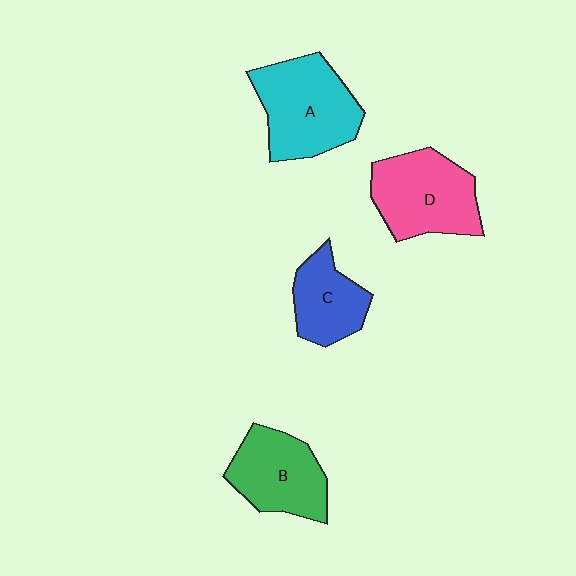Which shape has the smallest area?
Shape C (blue).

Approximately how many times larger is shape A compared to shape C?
Approximately 1.6 times.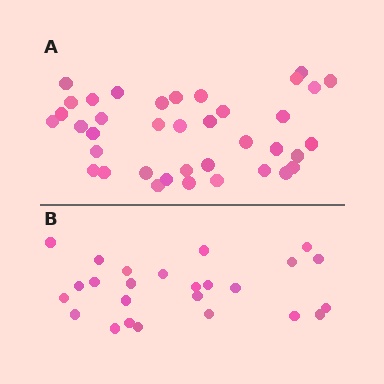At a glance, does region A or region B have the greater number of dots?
Region A (the top region) has more dots.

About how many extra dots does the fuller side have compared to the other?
Region A has approximately 15 more dots than region B.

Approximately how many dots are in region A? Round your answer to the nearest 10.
About 40 dots. (The exact count is 38, which rounds to 40.)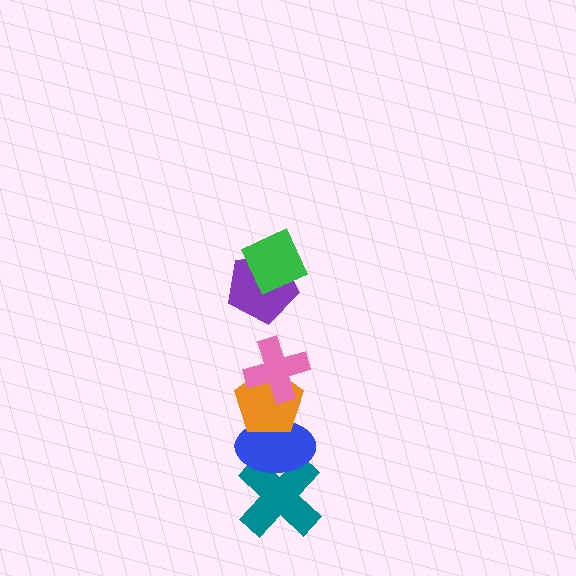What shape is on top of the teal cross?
The blue ellipse is on top of the teal cross.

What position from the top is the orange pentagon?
The orange pentagon is 4th from the top.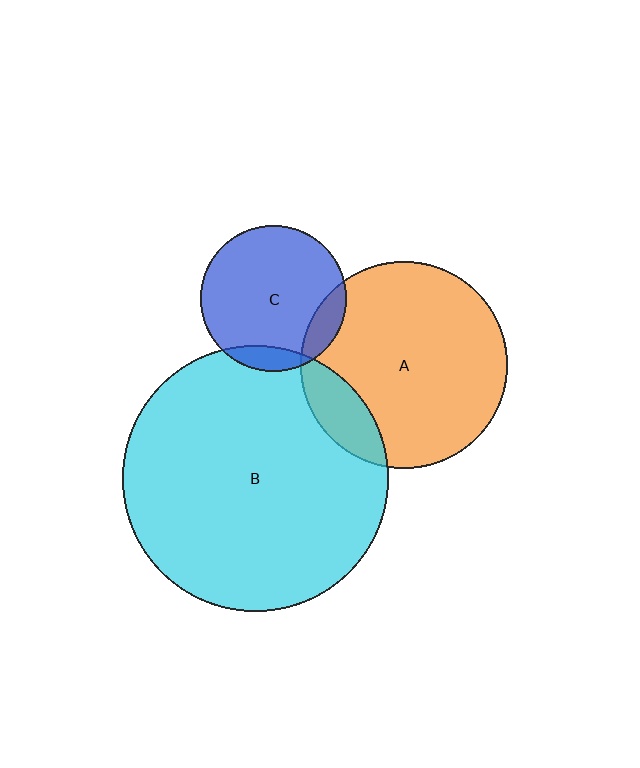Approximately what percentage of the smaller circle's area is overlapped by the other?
Approximately 15%.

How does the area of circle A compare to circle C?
Approximately 2.0 times.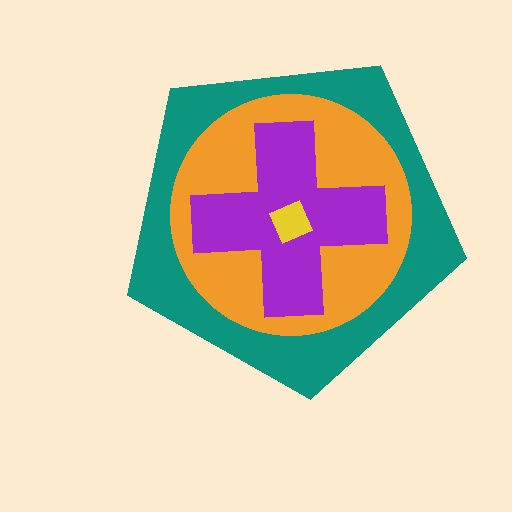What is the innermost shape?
The yellow square.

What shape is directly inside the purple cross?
The yellow square.